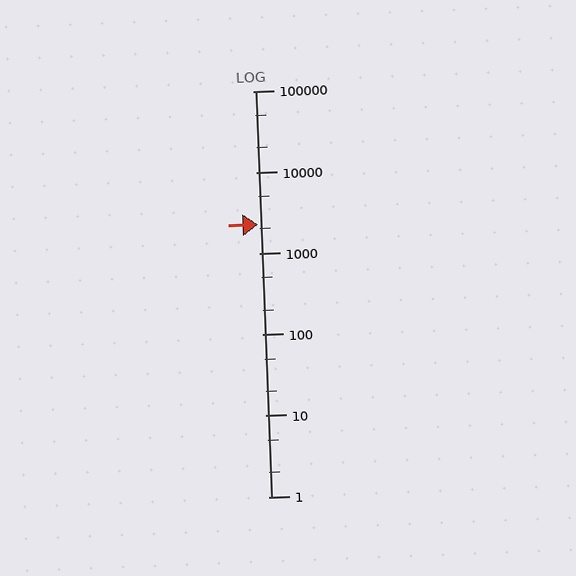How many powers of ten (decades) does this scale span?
The scale spans 5 decades, from 1 to 100000.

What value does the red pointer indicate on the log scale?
The pointer indicates approximately 2300.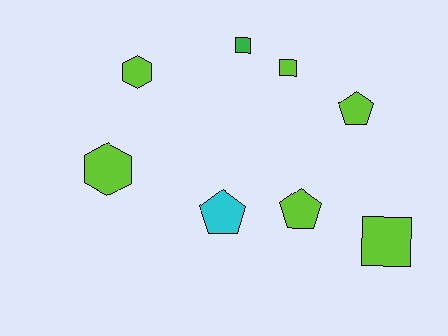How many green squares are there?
There is 1 green square.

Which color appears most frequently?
Lime, with 6 objects.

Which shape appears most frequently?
Pentagon, with 3 objects.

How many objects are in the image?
There are 8 objects.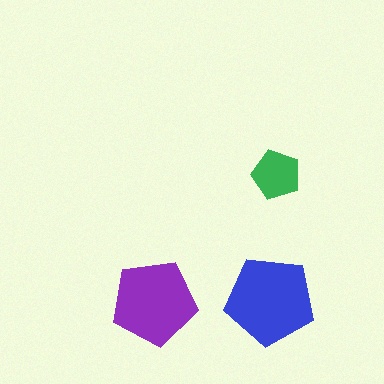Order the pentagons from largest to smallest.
the blue one, the purple one, the green one.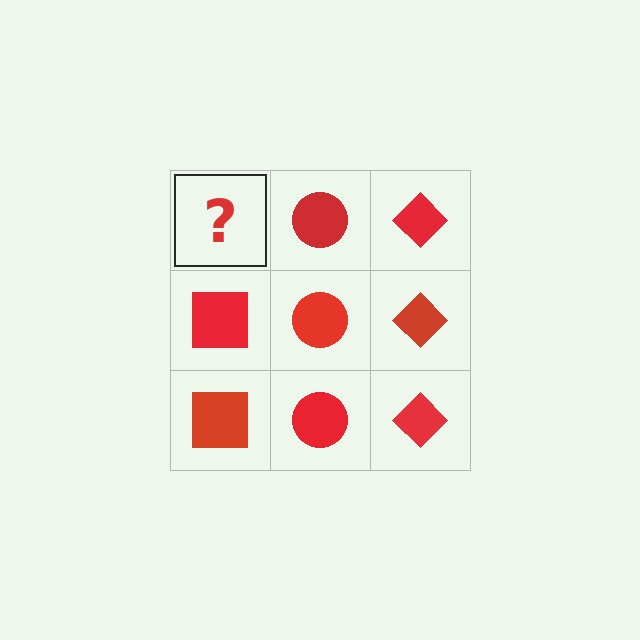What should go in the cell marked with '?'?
The missing cell should contain a red square.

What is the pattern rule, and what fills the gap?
The rule is that each column has a consistent shape. The gap should be filled with a red square.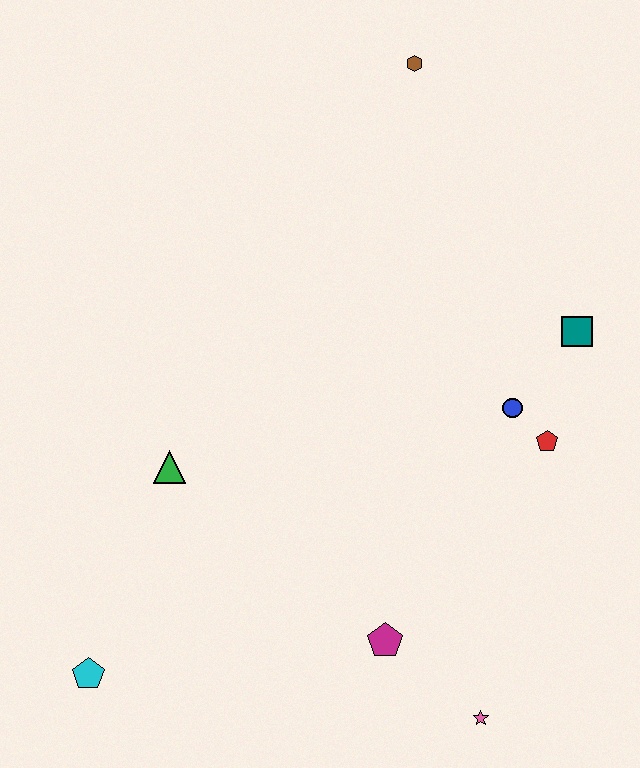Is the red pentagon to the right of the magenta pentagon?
Yes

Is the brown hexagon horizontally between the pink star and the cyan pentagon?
Yes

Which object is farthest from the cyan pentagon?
The brown hexagon is farthest from the cyan pentagon.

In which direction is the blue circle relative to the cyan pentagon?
The blue circle is to the right of the cyan pentagon.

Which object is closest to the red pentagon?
The blue circle is closest to the red pentagon.